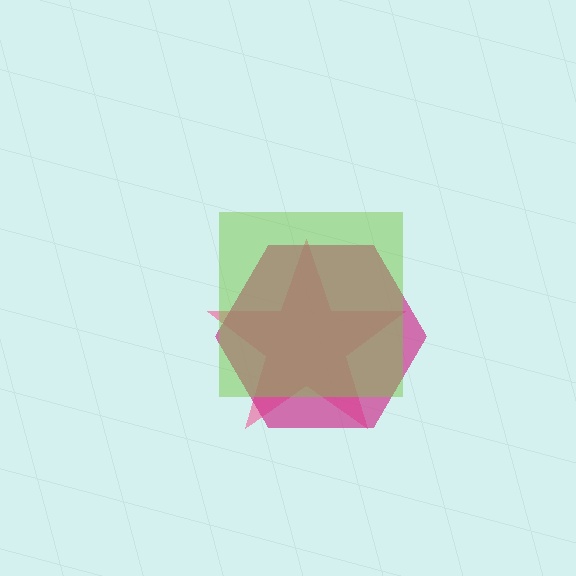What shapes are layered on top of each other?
The layered shapes are: a pink star, a magenta hexagon, a lime square.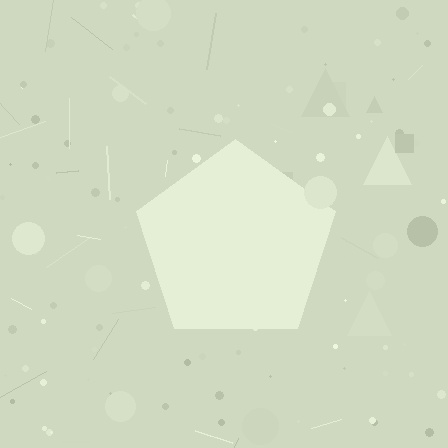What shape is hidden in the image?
A pentagon is hidden in the image.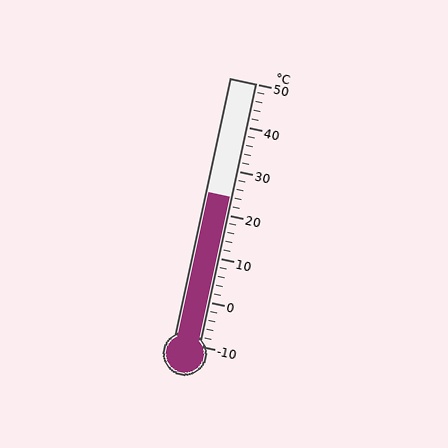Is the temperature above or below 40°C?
The temperature is below 40°C.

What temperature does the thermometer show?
The thermometer shows approximately 24°C.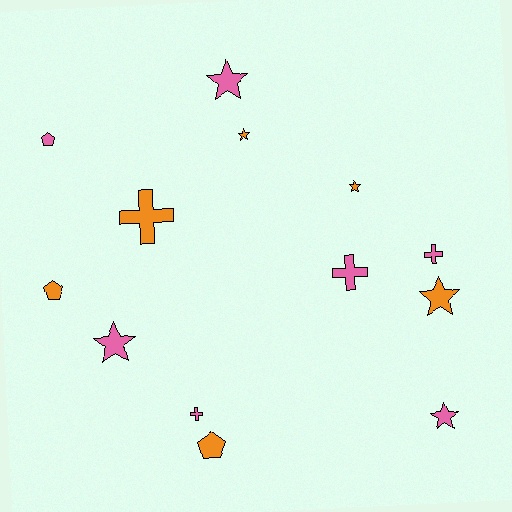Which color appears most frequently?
Pink, with 7 objects.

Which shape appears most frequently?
Star, with 6 objects.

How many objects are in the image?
There are 13 objects.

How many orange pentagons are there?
There are 2 orange pentagons.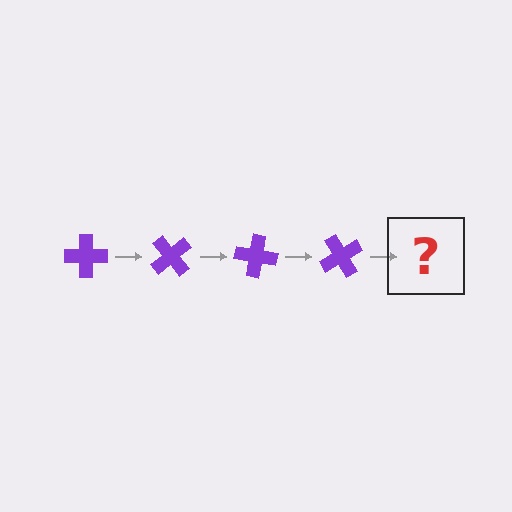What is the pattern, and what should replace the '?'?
The pattern is that the cross rotates 50 degrees each step. The '?' should be a purple cross rotated 200 degrees.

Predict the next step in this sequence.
The next step is a purple cross rotated 200 degrees.